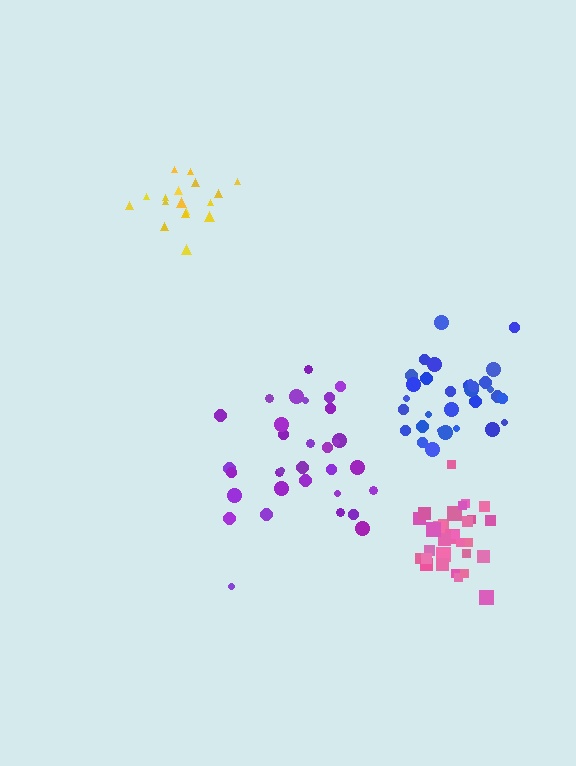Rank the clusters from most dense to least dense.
pink, yellow, blue, purple.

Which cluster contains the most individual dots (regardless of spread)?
Purple (32).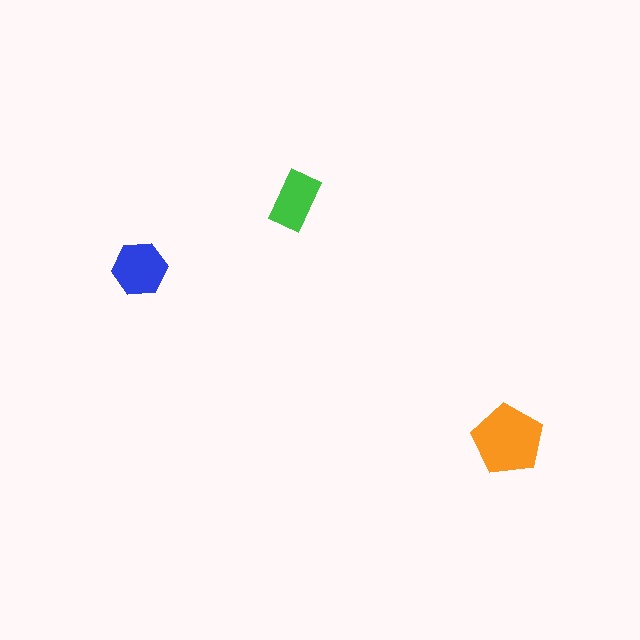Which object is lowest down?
The orange pentagon is bottommost.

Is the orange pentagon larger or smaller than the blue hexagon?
Larger.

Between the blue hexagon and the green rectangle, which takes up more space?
The blue hexagon.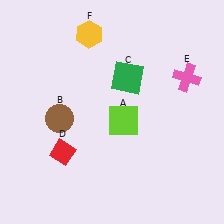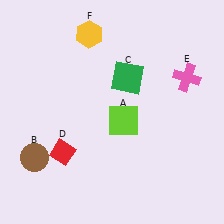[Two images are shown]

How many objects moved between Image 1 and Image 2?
1 object moved between the two images.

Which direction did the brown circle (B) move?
The brown circle (B) moved down.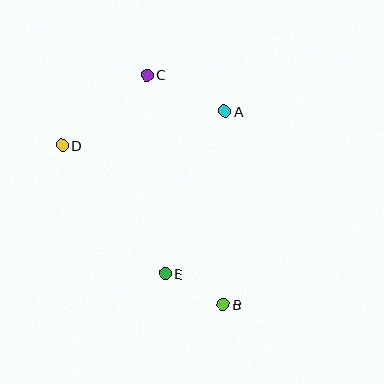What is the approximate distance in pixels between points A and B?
The distance between A and B is approximately 193 pixels.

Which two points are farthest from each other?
Points B and C are farthest from each other.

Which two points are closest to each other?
Points B and E are closest to each other.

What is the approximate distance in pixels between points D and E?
The distance between D and E is approximately 164 pixels.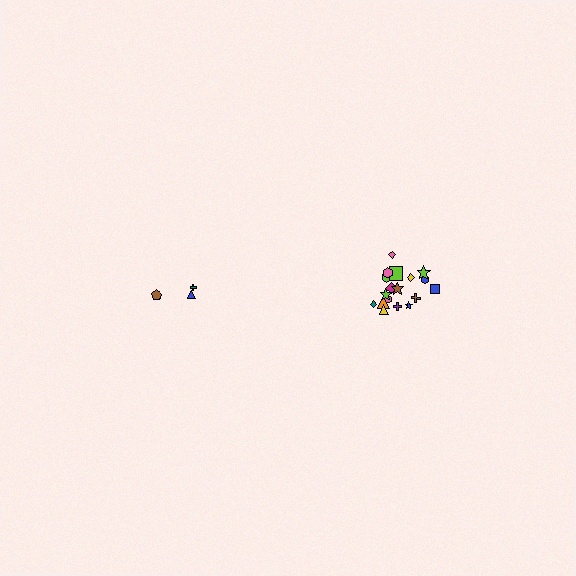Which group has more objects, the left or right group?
The right group.